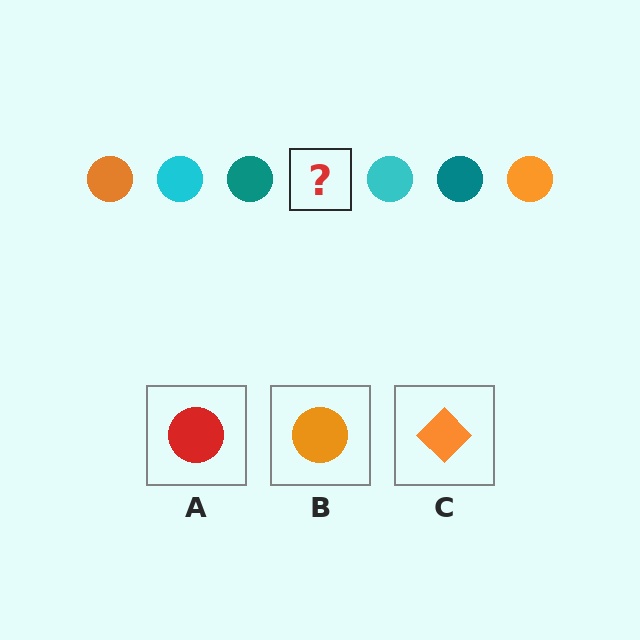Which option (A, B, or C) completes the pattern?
B.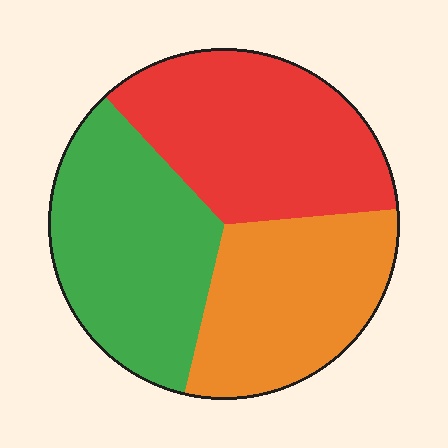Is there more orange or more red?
Red.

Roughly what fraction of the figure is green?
Green covers 34% of the figure.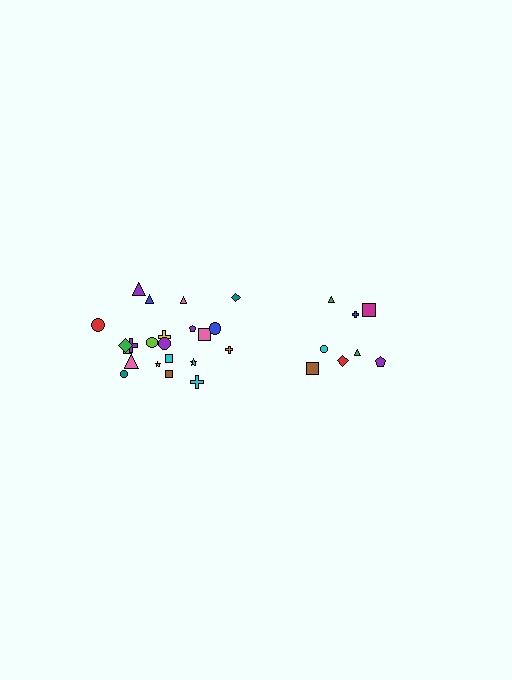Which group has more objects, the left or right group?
The left group.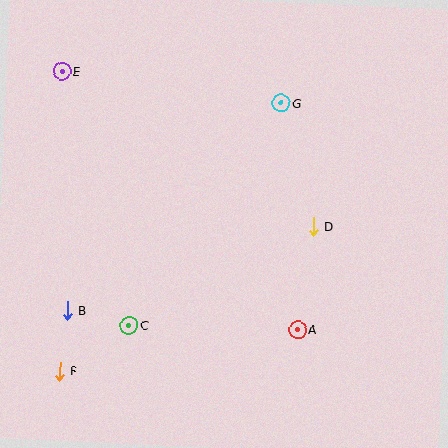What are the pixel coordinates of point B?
Point B is at (67, 310).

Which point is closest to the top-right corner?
Point G is closest to the top-right corner.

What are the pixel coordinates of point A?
Point A is at (298, 330).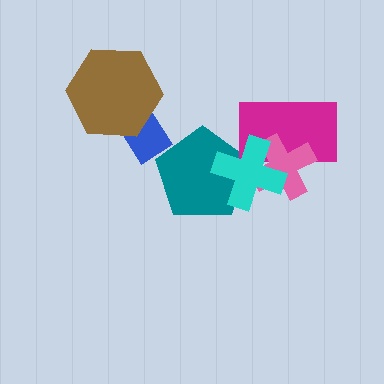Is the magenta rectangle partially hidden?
Yes, it is partially covered by another shape.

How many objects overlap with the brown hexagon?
1 object overlaps with the brown hexagon.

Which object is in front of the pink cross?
The cyan cross is in front of the pink cross.